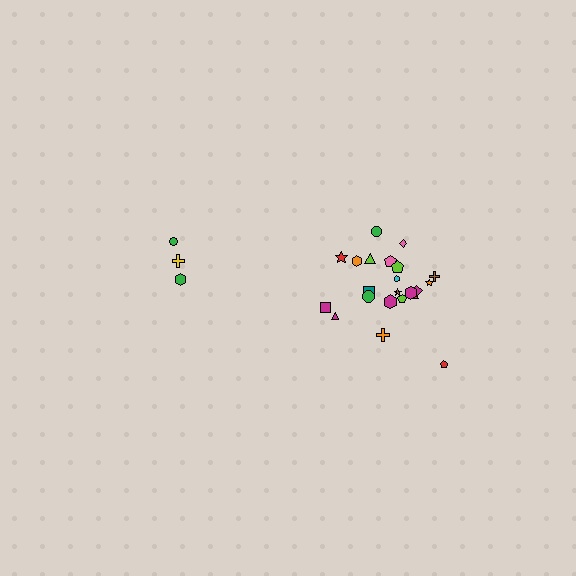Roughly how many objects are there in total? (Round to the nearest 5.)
Roughly 25 objects in total.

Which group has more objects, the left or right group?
The right group.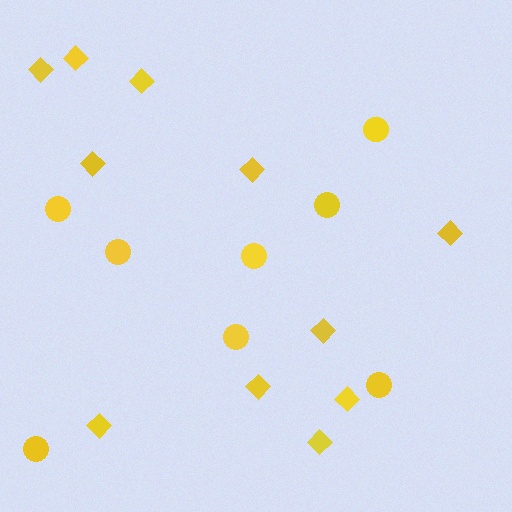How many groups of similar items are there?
There are 2 groups: one group of diamonds (11) and one group of circles (8).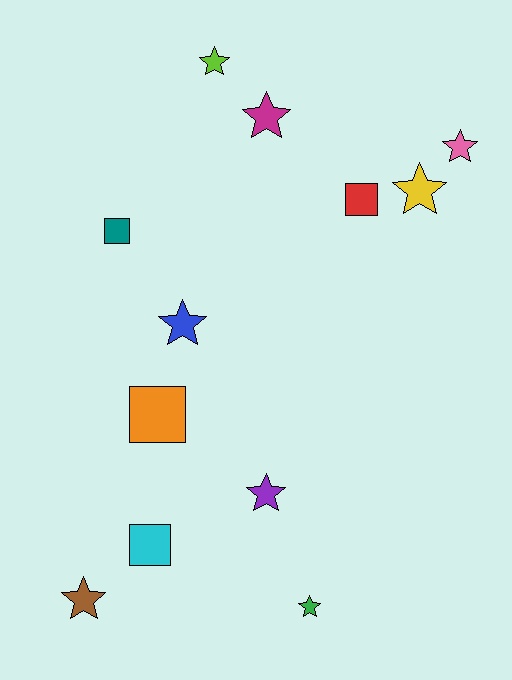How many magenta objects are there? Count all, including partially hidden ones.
There is 1 magenta object.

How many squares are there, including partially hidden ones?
There are 4 squares.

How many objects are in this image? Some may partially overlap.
There are 12 objects.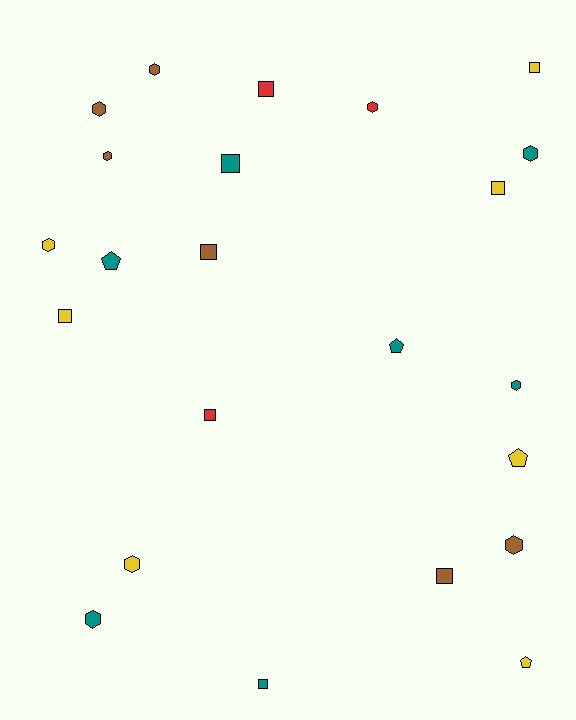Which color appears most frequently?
Teal, with 7 objects.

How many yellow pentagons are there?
There are 2 yellow pentagons.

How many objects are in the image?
There are 23 objects.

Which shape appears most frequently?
Hexagon, with 10 objects.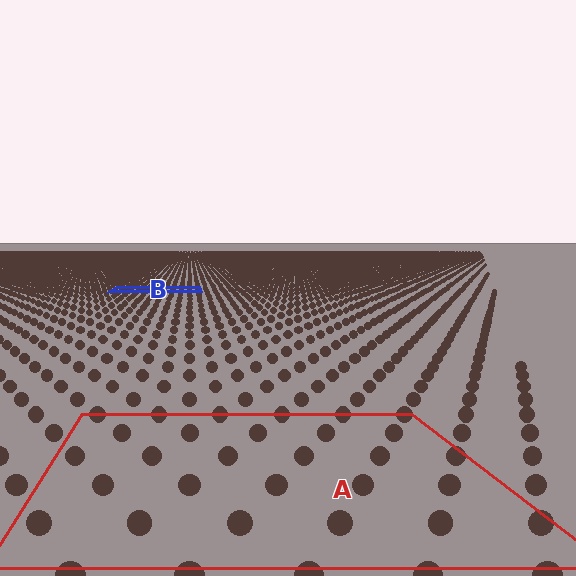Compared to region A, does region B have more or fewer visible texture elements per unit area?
Region B has more texture elements per unit area — they are packed more densely because it is farther away.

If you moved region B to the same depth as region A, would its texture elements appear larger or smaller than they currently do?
They would appear larger. At a closer depth, the same texture elements are projected at a bigger on-screen size.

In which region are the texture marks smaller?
The texture marks are smaller in region B, because it is farther away.